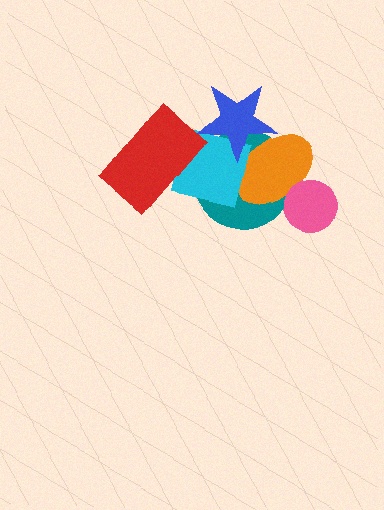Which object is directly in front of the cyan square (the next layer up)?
The blue star is directly in front of the cyan square.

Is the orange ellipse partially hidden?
Yes, it is partially covered by another shape.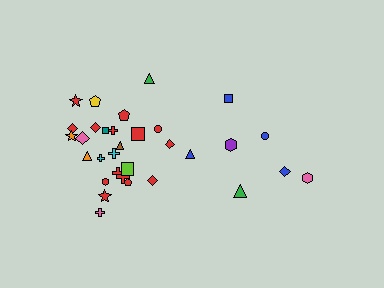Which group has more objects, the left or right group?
The left group.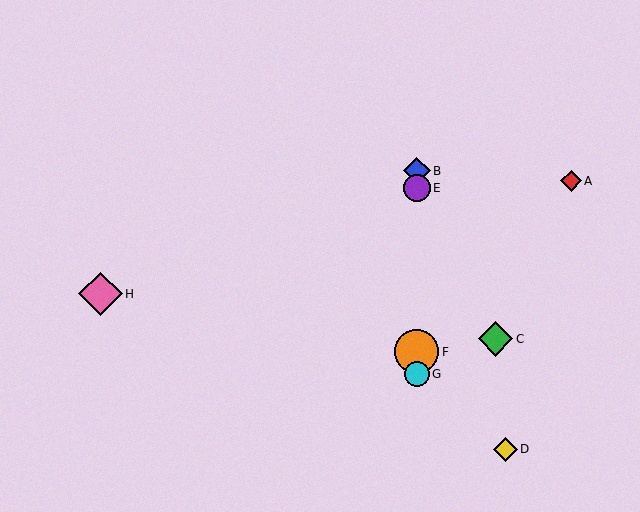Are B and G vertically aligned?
Yes, both are at x≈417.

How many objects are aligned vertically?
4 objects (B, E, F, G) are aligned vertically.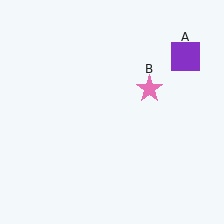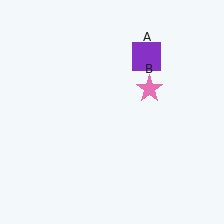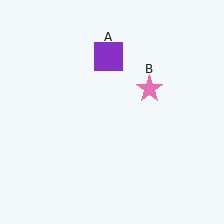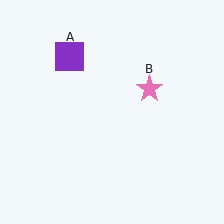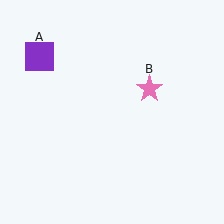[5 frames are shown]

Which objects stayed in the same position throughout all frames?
Pink star (object B) remained stationary.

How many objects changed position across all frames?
1 object changed position: purple square (object A).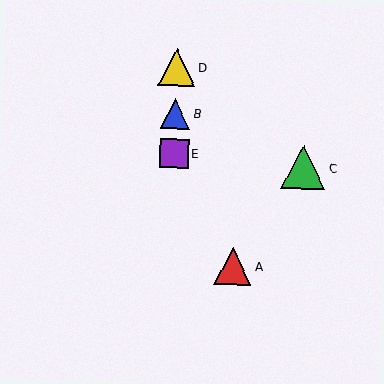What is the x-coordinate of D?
Object D is at x≈177.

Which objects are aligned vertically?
Objects B, D, E are aligned vertically.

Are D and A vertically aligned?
No, D is at x≈177 and A is at x≈233.